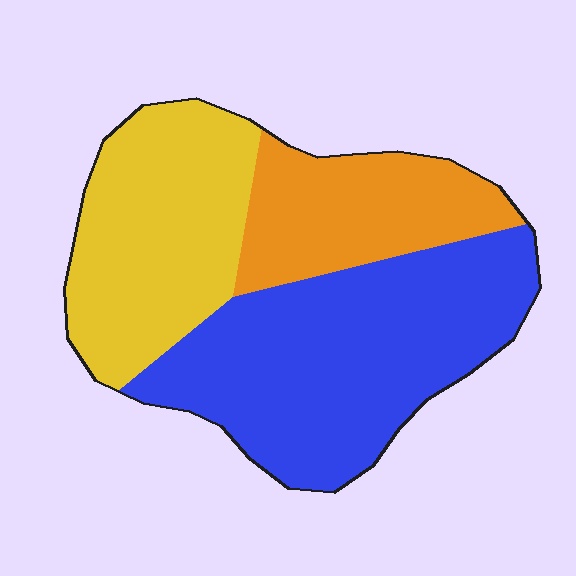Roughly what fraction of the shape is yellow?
Yellow takes up about one third (1/3) of the shape.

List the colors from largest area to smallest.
From largest to smallest: blue, yellow, orange.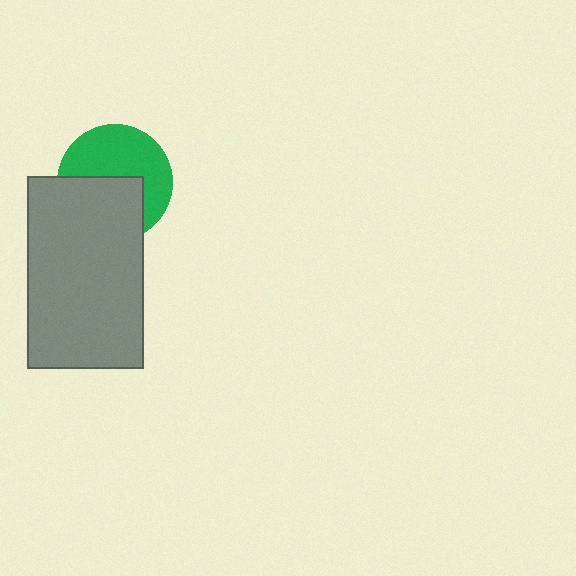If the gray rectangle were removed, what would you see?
You would see the complete green circle.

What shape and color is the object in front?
The object in front is a gray rectangle.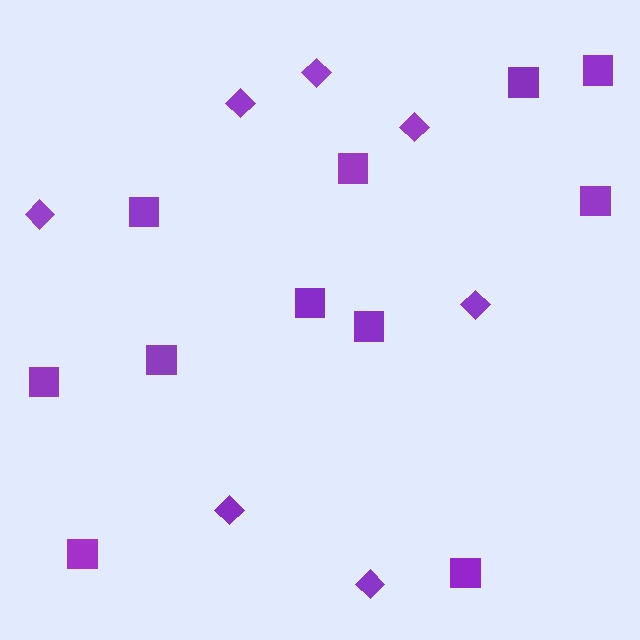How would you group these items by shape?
There are 2 groups: one group of diamonds (7) and one group of squares (11).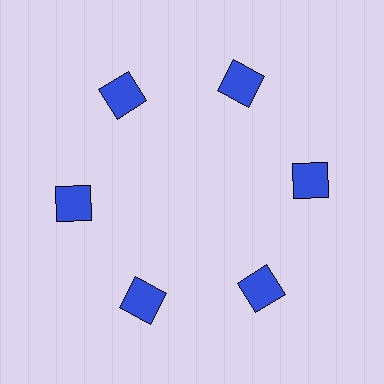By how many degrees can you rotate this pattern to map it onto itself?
The pattern maps onto itself every 60 degrees of rotation.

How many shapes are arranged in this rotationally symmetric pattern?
There are 6 shapes, arranged in 6 groups of 1.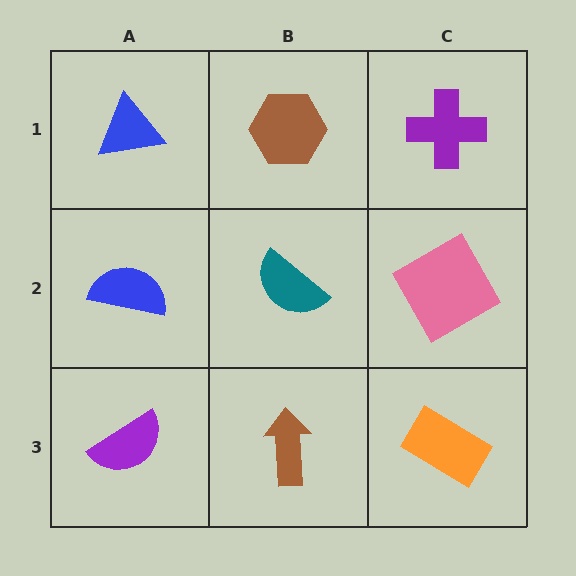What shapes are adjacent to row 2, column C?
A purple cross (row 1, column C), an orange rectangle (row 3, column C), a teal semicircle (row 2, column B).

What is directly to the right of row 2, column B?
A pink square.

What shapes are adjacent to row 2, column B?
A brown hexagon (row 1, column B), a brown arrow (row 3, column B), a blue semicircle (row 2, column A), a pink square (row 2, column C).